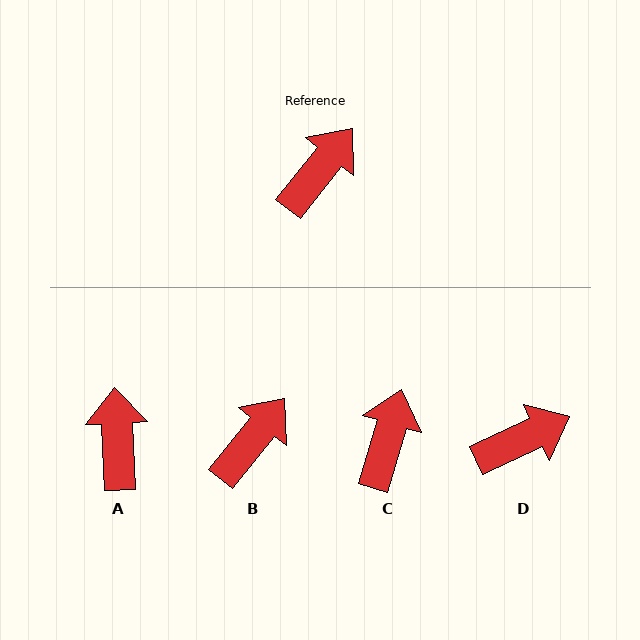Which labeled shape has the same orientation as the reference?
B.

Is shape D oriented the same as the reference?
No, it is off by about 26 degrees.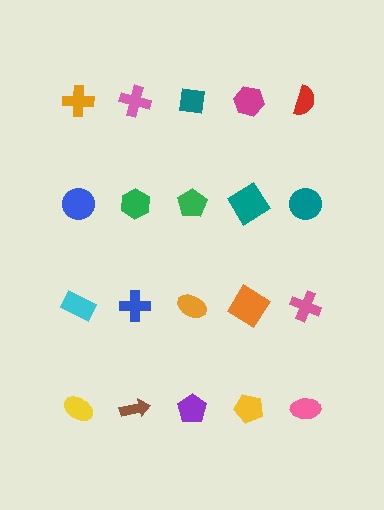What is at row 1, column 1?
An orange cross.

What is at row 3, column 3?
An orange ellipse.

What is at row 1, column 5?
A red semicircle.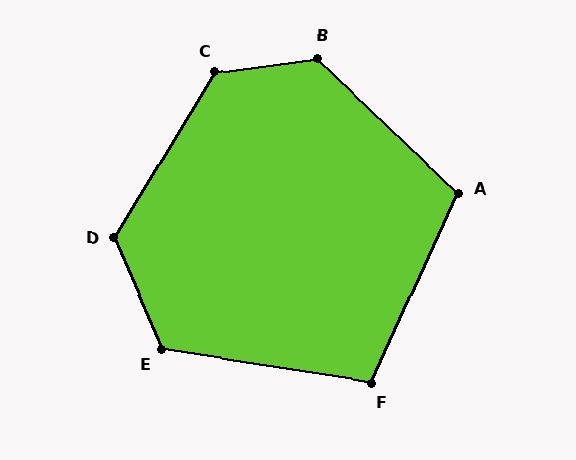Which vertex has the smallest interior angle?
F, at approximately 106 degrees.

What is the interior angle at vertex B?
Approximately 128 degrees (obtuse).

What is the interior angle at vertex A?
Approximately 109 degrees (obtuse).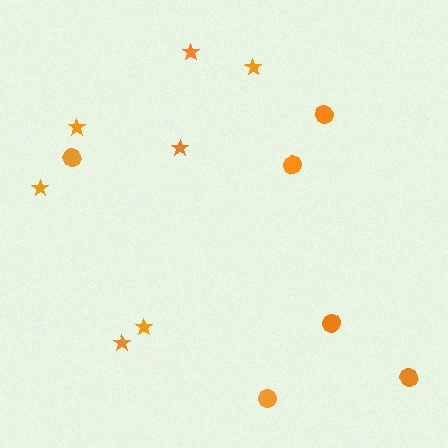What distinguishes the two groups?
There are 2 groups: one group of circles (6) and one group of stars (7).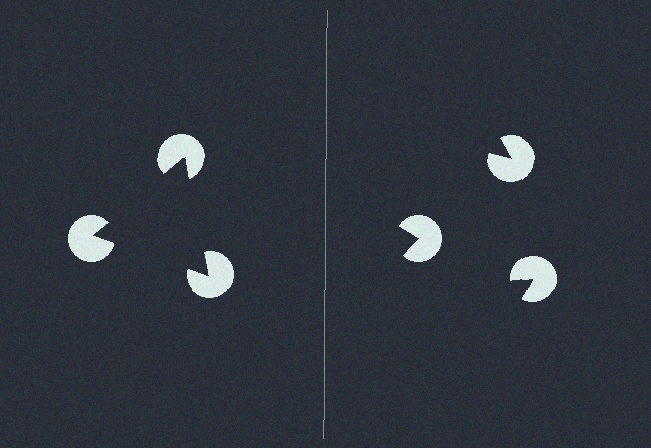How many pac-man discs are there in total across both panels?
6 — 3 on each side.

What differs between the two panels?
The pac-man discs are positioned identically on both sides; only the wedge orientations differ. On the left they align to a triangle; on the right they are misaligned.